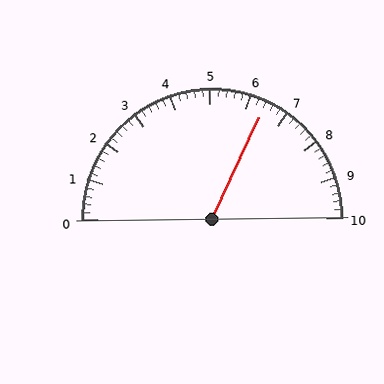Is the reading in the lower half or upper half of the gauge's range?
The reading is in the upper half of the range (0 to 10).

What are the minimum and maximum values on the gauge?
The gauge ranges from 0 to 10.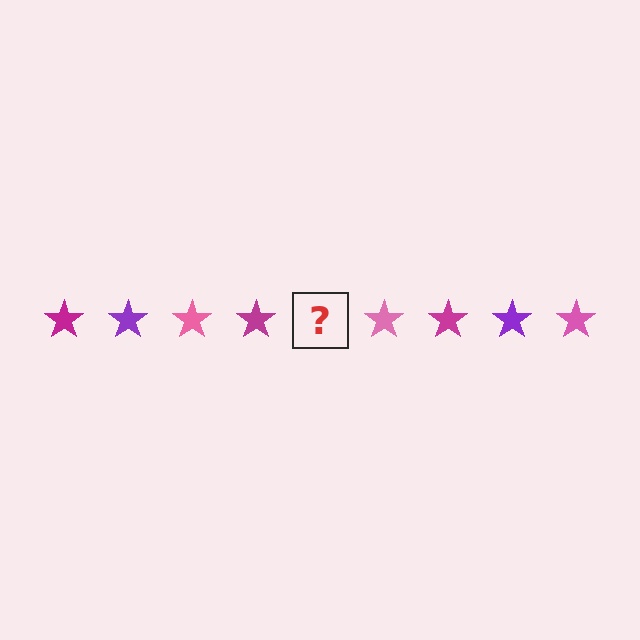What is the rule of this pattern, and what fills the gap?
The rule is that the pattern cycles through magenta, purple, pink stars. The gap should be filled with a purple star.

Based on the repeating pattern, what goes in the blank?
The blank should be a purple star.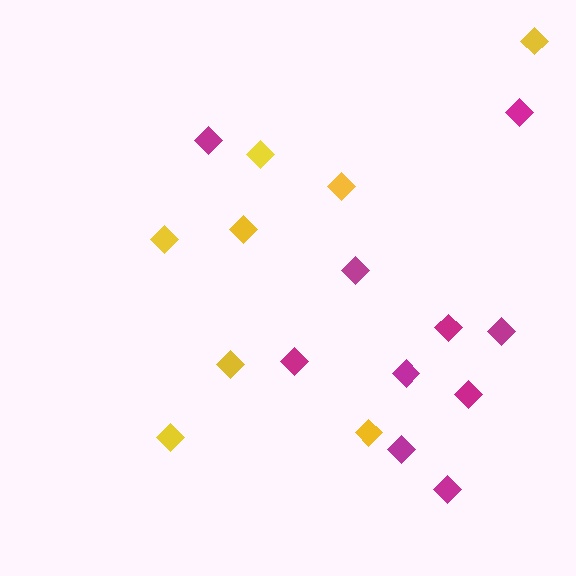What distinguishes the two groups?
There are 2 groups: one group of magenta diamonds (10) and one group of yellow diamonds (8).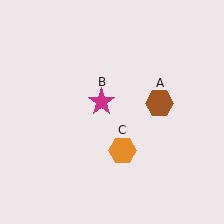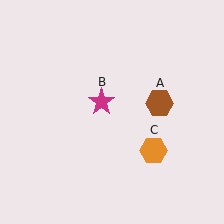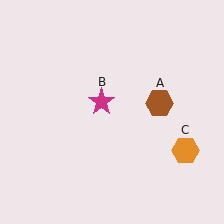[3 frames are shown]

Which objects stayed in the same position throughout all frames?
Brown hexagon (object A) and magenta star (object B) remained stationary.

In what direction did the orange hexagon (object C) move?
The orange hexagon (object C) moved right.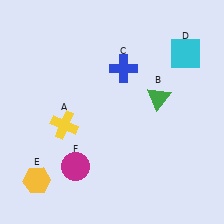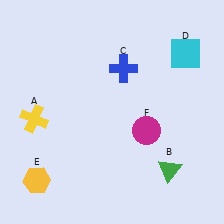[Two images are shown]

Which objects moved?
The objects that moved are: the yellow cross (A), the green triangle (B), the magenta circle (F).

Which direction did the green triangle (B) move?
The green triangle (B) moved down.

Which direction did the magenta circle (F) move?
The magenta circle (F) moved right.